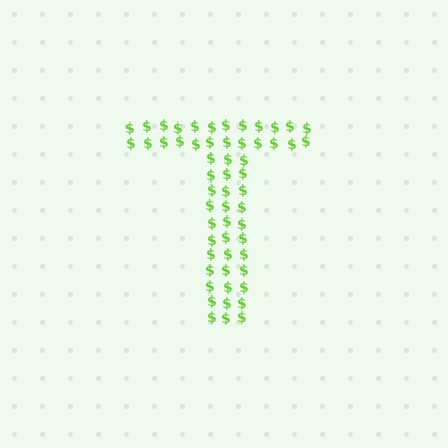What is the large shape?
The large shape is the letter T.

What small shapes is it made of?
It is made of small dollar signs.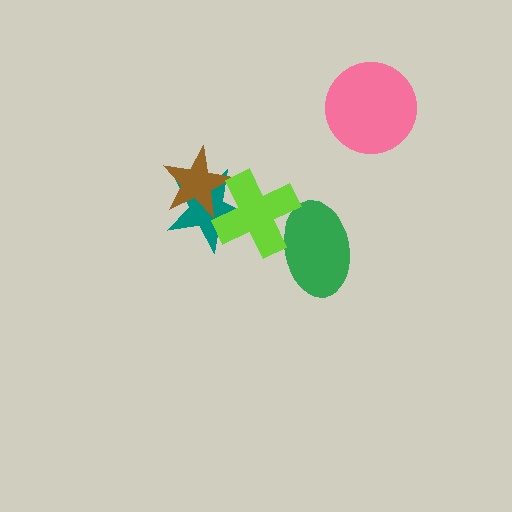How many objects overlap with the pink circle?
0 objects overlap with the pink circle.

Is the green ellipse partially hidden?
Yes, it is partially covered by another shape.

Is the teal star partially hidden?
Yes, it is partially covered by another shape.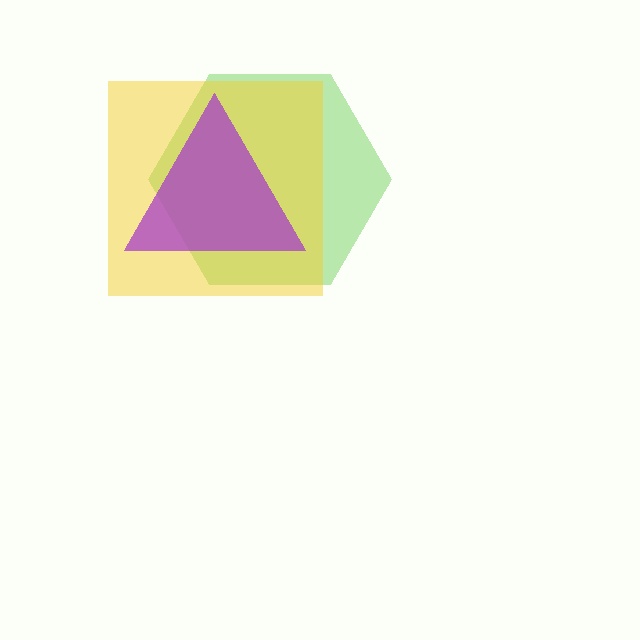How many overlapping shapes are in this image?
There are 3 overlapping shapes in the image.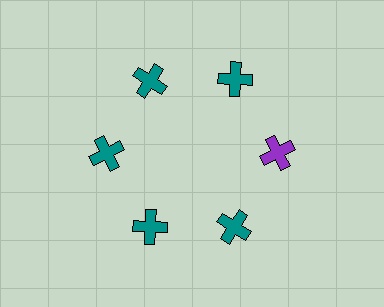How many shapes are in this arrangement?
There are 6 shapes arranged in a ring pattern.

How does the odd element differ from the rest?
It has a different color: purple instead of teal.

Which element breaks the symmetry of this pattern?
The purple cross at roughly the 3 o'clock position breaks the symmetry. All other shapes are teal crosses.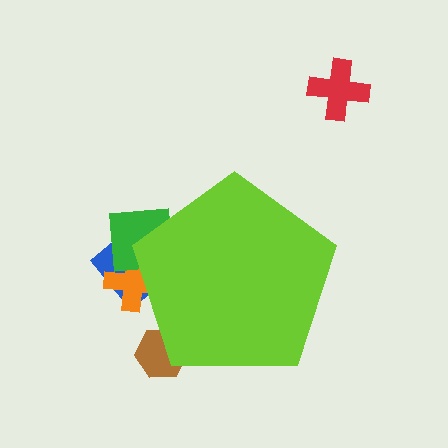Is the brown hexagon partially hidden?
Yes, the brown hexagon is partially hidden behind the lime pentagon.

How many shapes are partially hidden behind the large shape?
4 shapes are partially hidden.